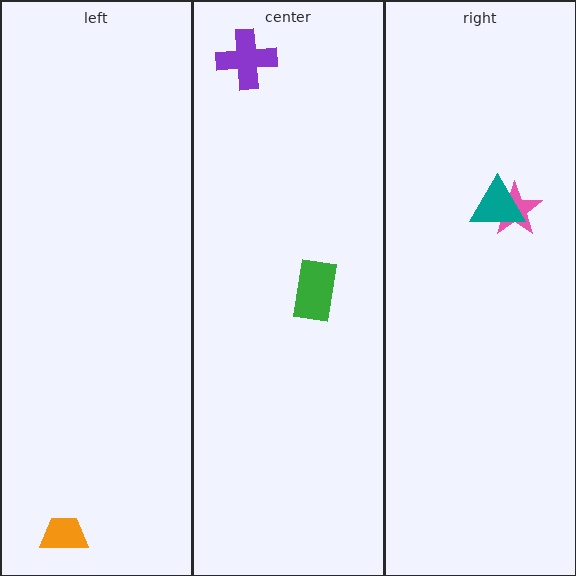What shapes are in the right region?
The pink star, the teal triangle.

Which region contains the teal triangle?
The right region.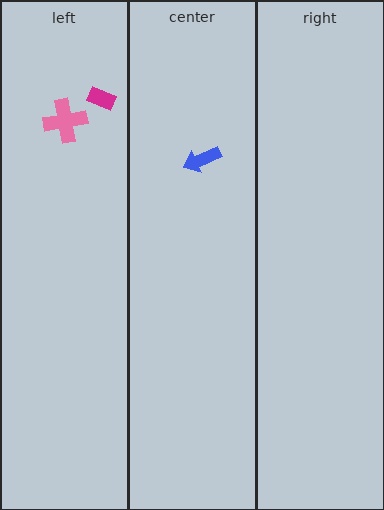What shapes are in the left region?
The magenta rectangle, the pink cross.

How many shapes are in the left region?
2.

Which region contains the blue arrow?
The center region.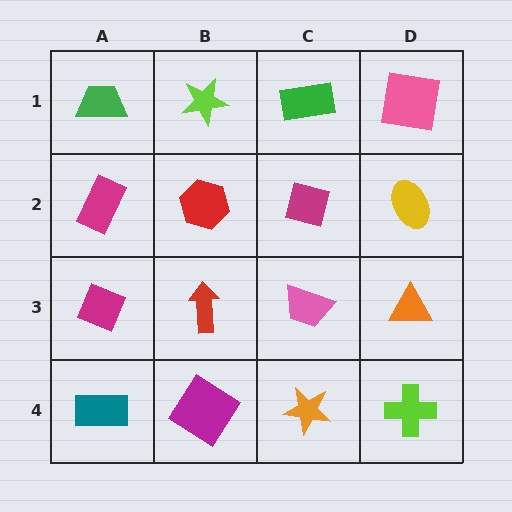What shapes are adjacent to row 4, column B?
A red arrow (row 3, column B), a teal rectangle (row 4, column A), an orange star (row 4, column C).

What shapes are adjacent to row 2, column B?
A lime star (row 1, column B), a red arrow (row 3, column B), a magenta rectangle (row 2, column A), a magenta square (row 2, column C).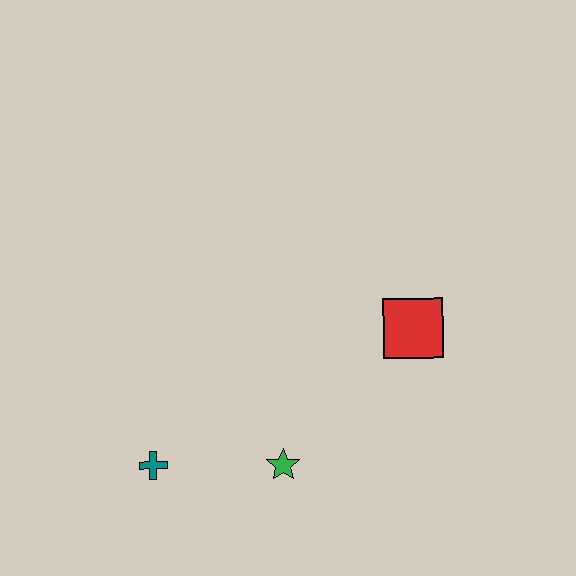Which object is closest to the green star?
The teal cross is closest to the green star.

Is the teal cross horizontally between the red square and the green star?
No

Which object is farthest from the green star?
The red square is farthest from the green star.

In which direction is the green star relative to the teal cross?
The green star is to the right of the teal cross.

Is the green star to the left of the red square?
Yes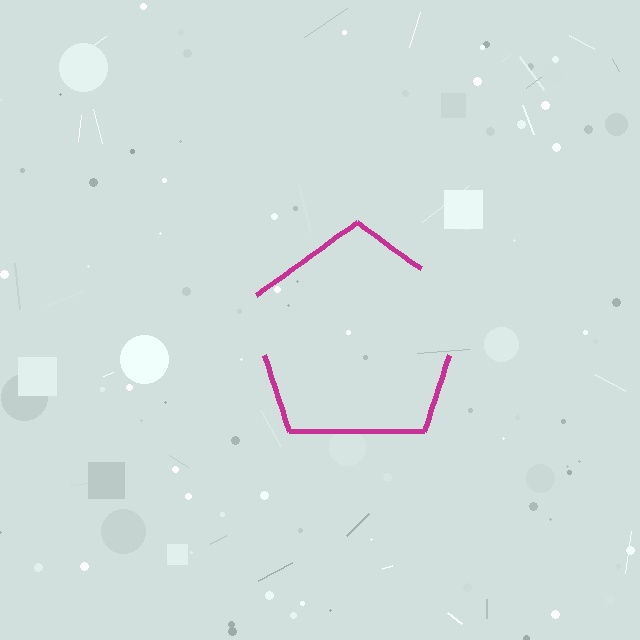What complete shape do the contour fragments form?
The contour fragments form a pentagon.